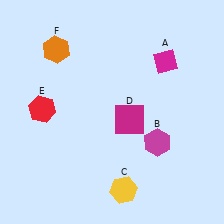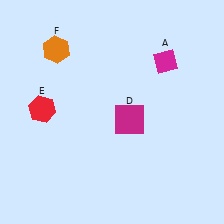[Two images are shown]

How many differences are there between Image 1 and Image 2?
There are 2 differences between the two images.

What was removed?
The magenta hexagon (B), the yellow hexagon (C) were removed in Image 2.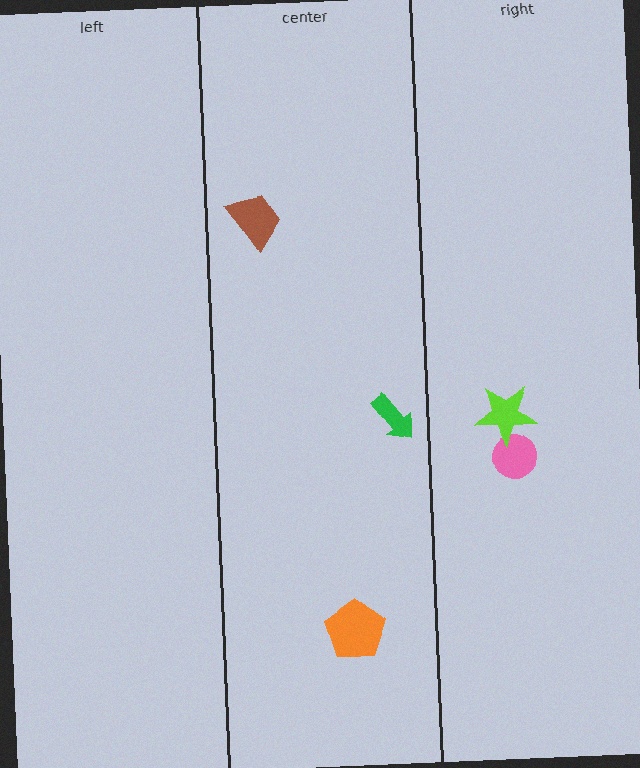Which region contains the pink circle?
The right region.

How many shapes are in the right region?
2.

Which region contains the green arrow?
The center region.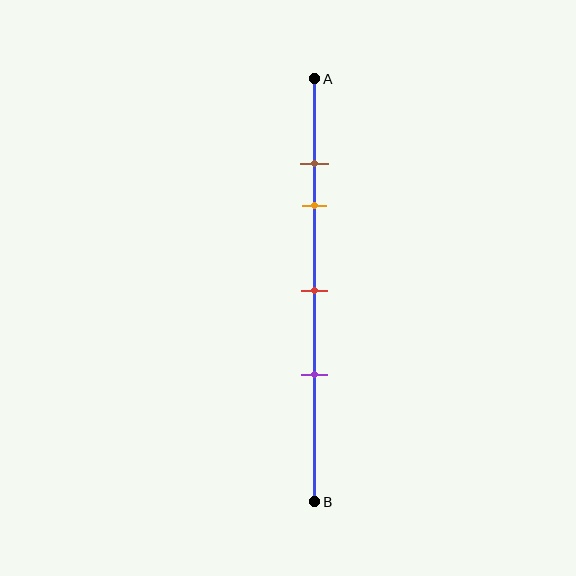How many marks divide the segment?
There are 4 marks dividing the segment.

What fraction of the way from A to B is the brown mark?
The brown mark is approximately 20% (0.2) of the way from A to B.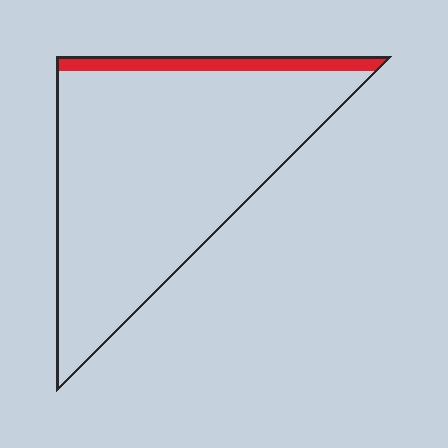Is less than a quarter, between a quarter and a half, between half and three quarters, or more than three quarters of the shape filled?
Less than a quarter.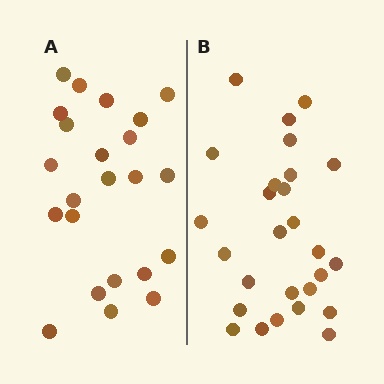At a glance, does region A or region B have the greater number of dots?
Region B (the right region) has more dots.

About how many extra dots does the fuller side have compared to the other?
Region B has about 4 more dots than region A.